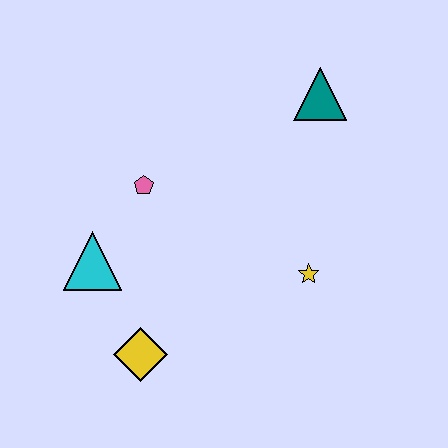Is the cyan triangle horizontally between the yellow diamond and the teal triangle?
No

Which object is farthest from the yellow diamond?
The teal triangle is farthest from the yellow diamond.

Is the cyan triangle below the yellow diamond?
No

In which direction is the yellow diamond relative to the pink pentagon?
The yellow diamond is below the pink pentagon.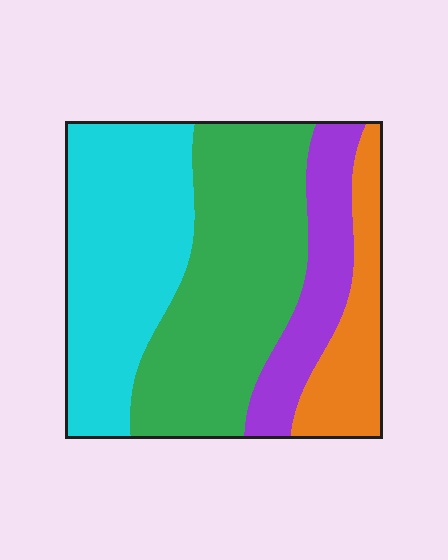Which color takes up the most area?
Green, at roughly 40%.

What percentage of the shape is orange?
Orange covers 14% of the shape.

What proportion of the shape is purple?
Purple covers 15% of the shape.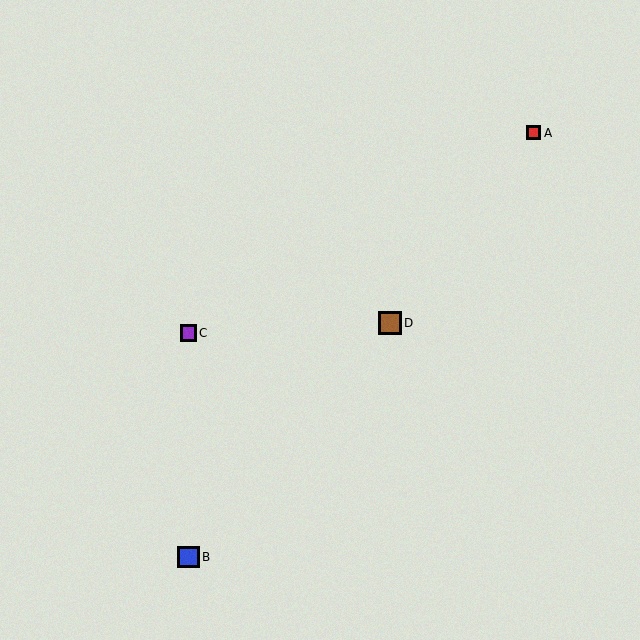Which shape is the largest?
The brown square (labeled D) is the largest.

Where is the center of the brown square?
The center of the brown square is at (390, 323).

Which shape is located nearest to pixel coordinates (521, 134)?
The red square (labeled A) at (533, 133) is nearest to that location.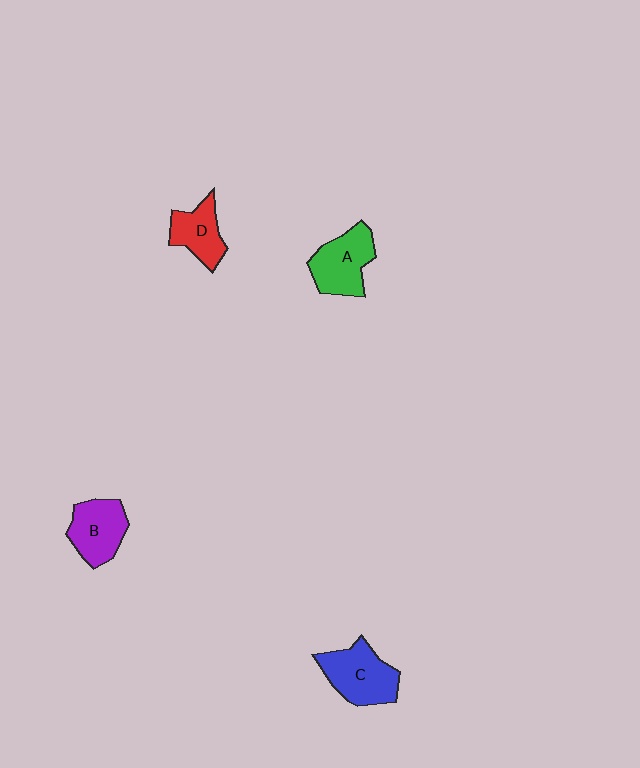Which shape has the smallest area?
Shape D (red).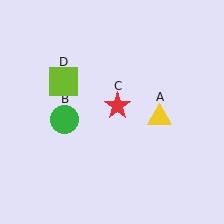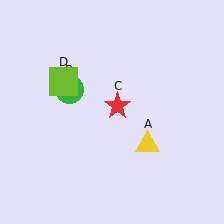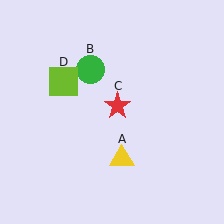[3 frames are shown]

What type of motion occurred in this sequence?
The yellow triangle (object A), green circle (object B) rotated clockwise around the center of the scene.